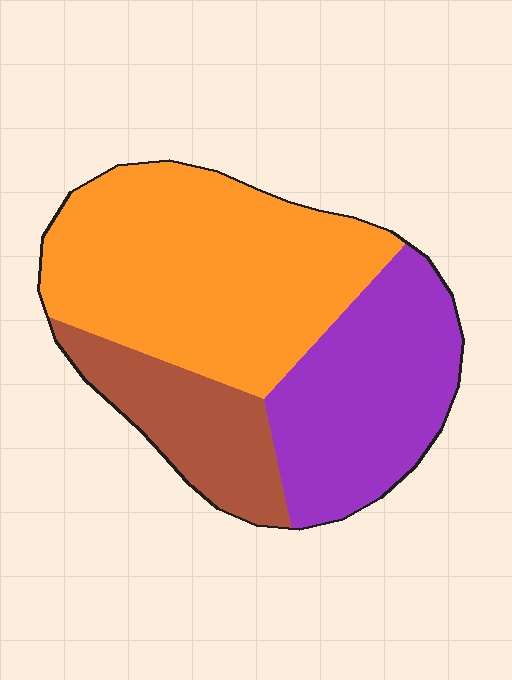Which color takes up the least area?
Brown, at roughly 20%.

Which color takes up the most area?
Orange, at roughly 50%.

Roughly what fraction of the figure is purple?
Purple takes up between a sixth and a third of the figure.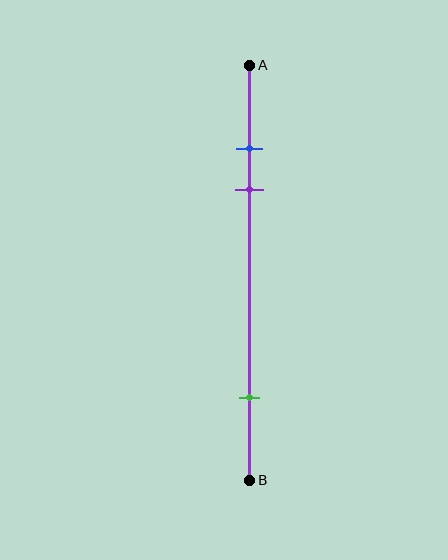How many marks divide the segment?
There are 3 marks dividing the segment.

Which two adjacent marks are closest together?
The blue and purple marks are the closest adjacent pair.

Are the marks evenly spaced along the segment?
No, the marks are not evenly spaced.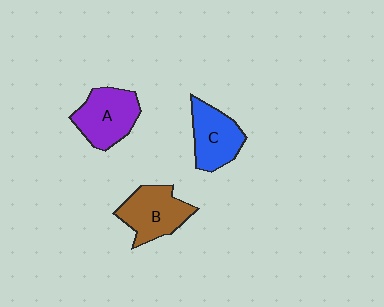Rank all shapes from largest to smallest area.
From largest to smallest: A (purple), B (brown), C (blue).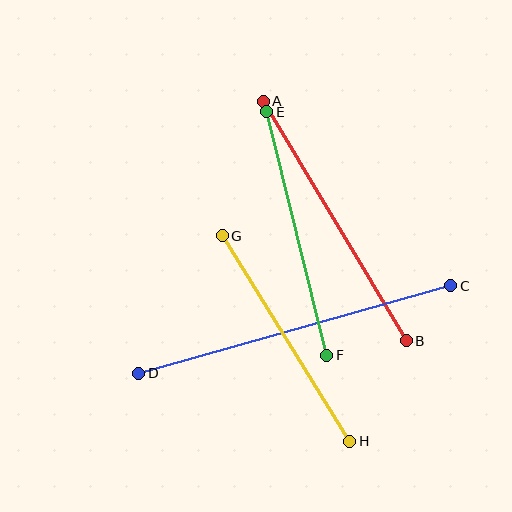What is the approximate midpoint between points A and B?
The midpoint is at approximately (335, 221) pixels.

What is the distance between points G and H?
The distance is approximately 242 pixels.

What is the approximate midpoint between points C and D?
The midpoint is at approximately (295, 330) pixels.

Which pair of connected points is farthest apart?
Points C and D are farthest apart.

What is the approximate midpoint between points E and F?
The midpoint is at approximately (297, 234) pixels.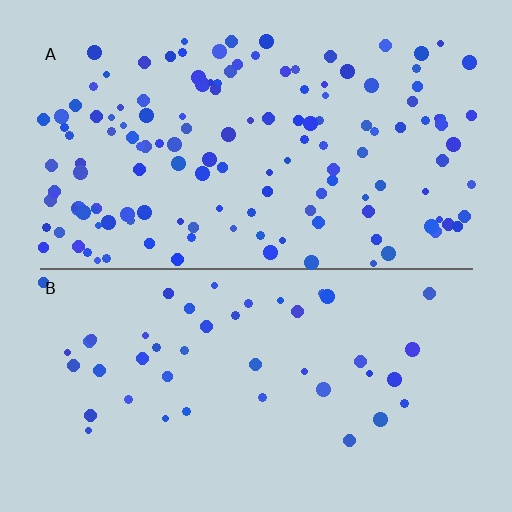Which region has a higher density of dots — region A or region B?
A (the top).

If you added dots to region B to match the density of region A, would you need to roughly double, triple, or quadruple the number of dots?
Approximately triple.